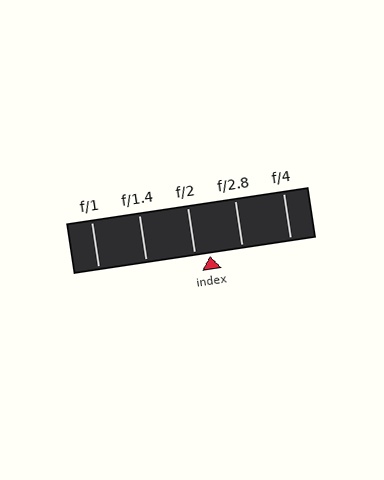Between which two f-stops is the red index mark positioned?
The index mark is between f/2 and f/2.8.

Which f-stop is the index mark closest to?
The index mark is closest to f/2.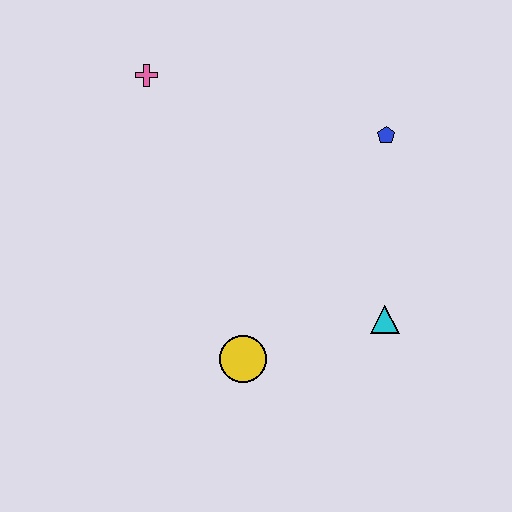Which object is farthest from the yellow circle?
The pink cross is farthest from the yellow circle.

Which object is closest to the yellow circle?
The cyan triangle is closest to the yellow circle.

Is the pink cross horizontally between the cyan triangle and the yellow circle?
No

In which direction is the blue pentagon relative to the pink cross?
The blue pentagon is to the right of the pink cross.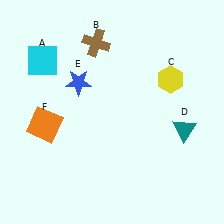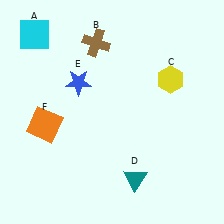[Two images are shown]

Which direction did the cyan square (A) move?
The cyan square (A) moved up.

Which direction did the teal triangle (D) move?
The teal triangle (D) moved left.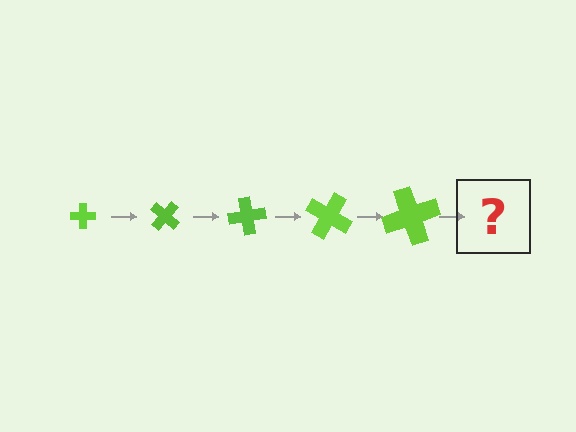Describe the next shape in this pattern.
It should be a cross, larger than the previous one and rotated 200 degrees from the start.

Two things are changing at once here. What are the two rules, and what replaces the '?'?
The two rules are that the cross grows larger each step and it rotates 40 degrees each step. The '?' should be a cross, larger than the previous one and rotated 200 degrees from the start.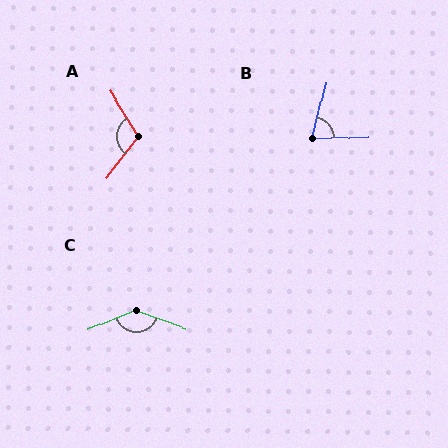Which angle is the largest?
C, at approximately 137 degrees.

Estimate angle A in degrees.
Approximately 110 degrees.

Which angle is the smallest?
B, at approximately 74 degrees.